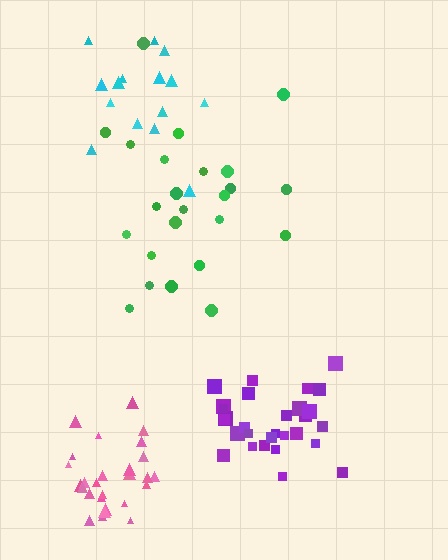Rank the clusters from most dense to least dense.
pink, purple, cyan, green.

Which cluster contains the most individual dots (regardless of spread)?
Purple (30).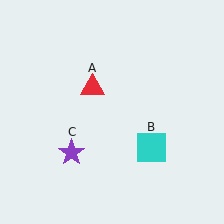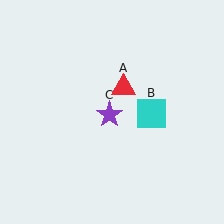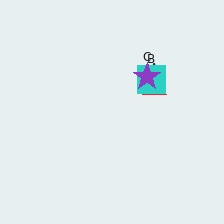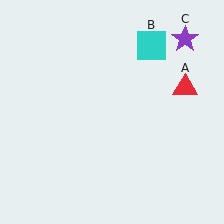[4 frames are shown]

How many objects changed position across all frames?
3 objects changed position: red triangle (object A), cyan square (object B), purple star (object C).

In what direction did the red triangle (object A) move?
The red triangle (object A) moved right.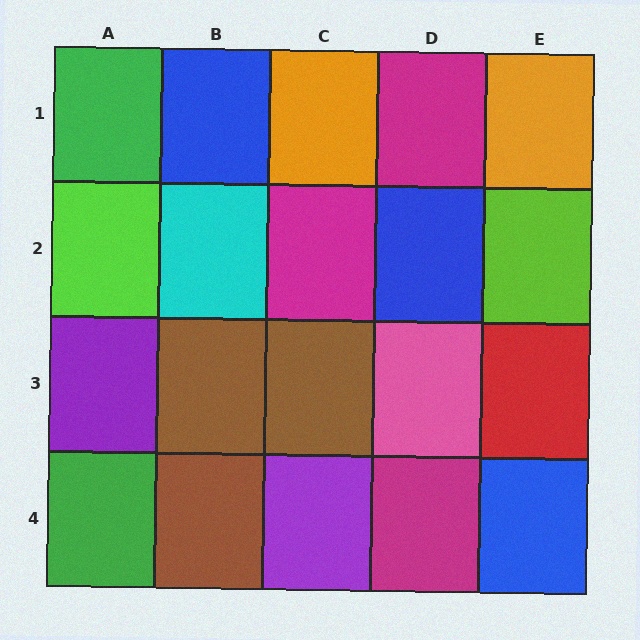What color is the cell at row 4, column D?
Magenta.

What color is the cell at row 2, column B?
Cyan.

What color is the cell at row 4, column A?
Green.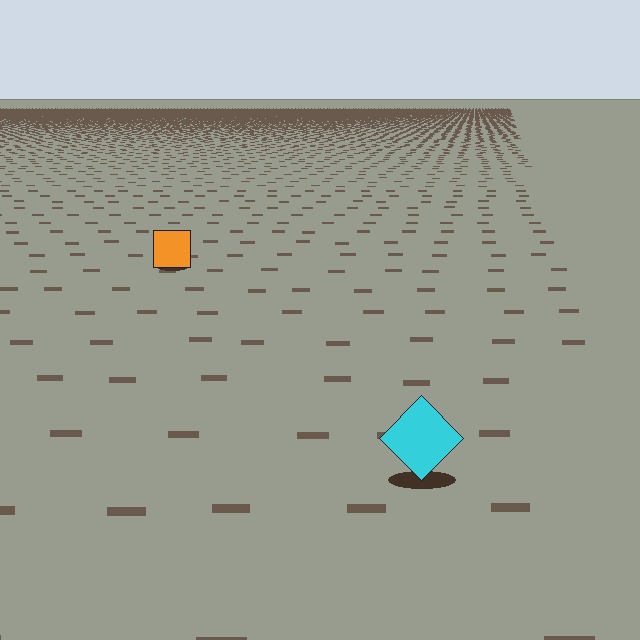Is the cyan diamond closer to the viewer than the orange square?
Yes. The cyan diamond is closer — you can tell from the texture gradient: the ground texture is coarser near it.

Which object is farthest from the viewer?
The orange square is farthest from the viewer. It appears smaller and the ground texture around it is denser.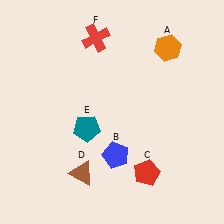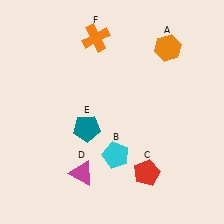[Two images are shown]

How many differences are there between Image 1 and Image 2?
There are 3 differences between the two images.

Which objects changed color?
B changed from blue to cyan. D changed from brown to magenta. F changed from red to orange.